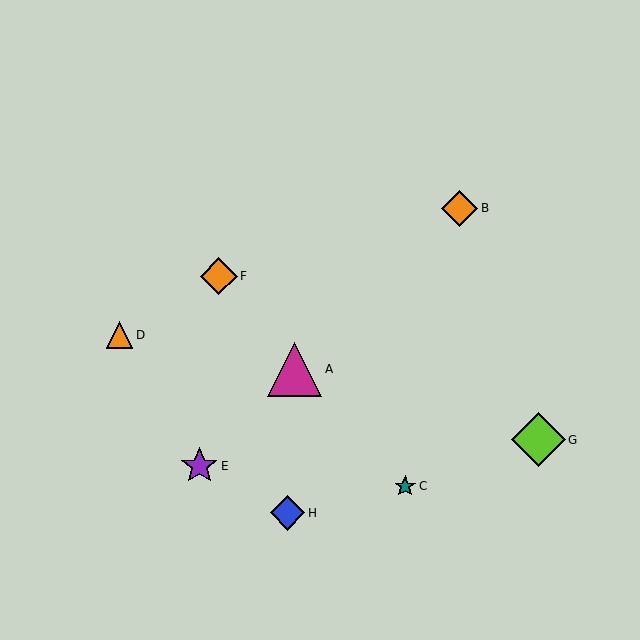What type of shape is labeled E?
Shape E is a purple star.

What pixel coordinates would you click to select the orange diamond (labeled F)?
Click at (219, 276) to select the orange diamond F.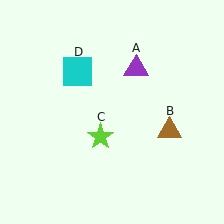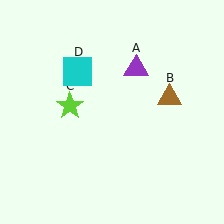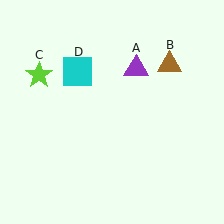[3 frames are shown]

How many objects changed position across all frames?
2 objects changed position: brown triangle (object B), lime star (object C).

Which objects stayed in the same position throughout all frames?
Purple triangle (object A) and cyan square (object D) remained stationary.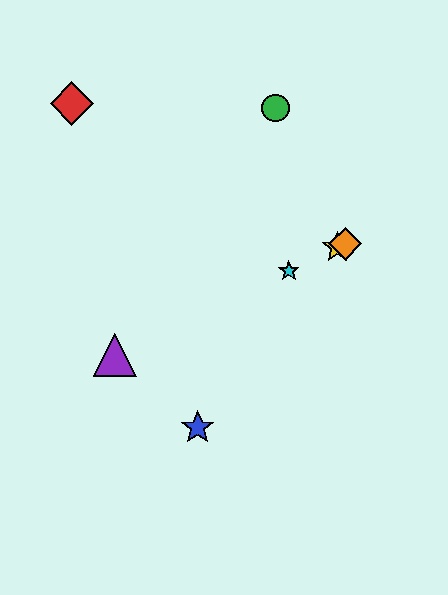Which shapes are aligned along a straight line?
The yellow star, the purple triangle, the orange diamond, the cyan star are aligned along a straight line.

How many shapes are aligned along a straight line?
4 shapes (the yellow star, the purple triangle, the orange diamond, the cyan star) are aligned along a straight line.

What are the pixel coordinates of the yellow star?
The yellow star is at (337, 248).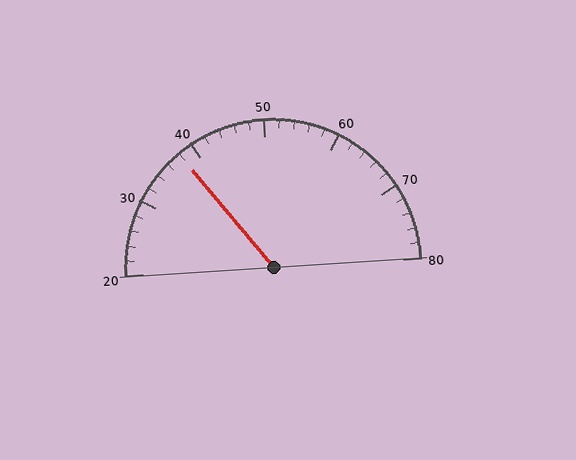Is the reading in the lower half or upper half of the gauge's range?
The reading is in the lower half of the range (20 to 80).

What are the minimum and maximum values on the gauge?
The gauge ranges from 20 to 80.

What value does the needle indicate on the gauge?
The needle indicates approximately 38.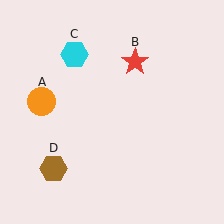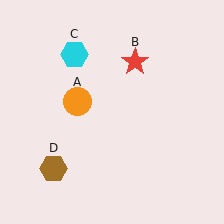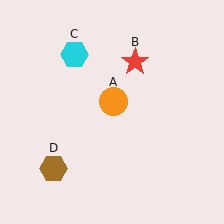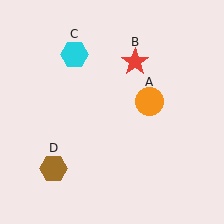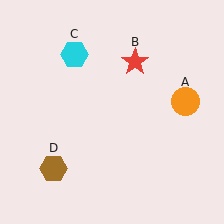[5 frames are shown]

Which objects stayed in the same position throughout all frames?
Red star (object B) and cyan hexagon (object C) and brown hexagon (object D) remained stationary.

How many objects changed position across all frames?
1 object changed position: orange circle (object A).